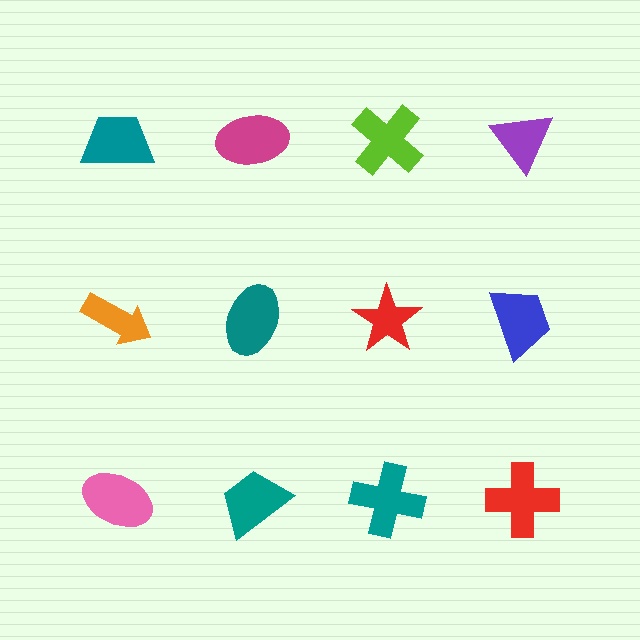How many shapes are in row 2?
4 shapes.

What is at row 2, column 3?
A red star.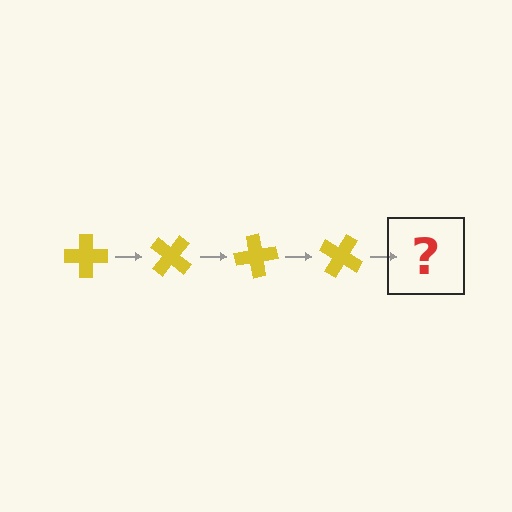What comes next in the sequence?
The next element should be a yellow cross rotated 160 degrees.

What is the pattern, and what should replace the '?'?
The pattern is that the cross rotates 40 degrees each step. The '?' should be a yellow cross rotated 160 degrees.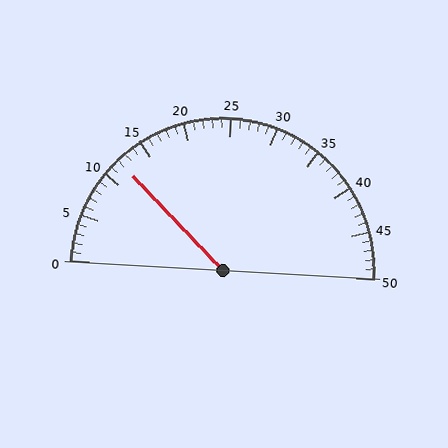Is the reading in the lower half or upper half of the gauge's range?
The reading is in the lower half of the range (0 to 50).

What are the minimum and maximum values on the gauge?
The gauge ranges from 0 to 50.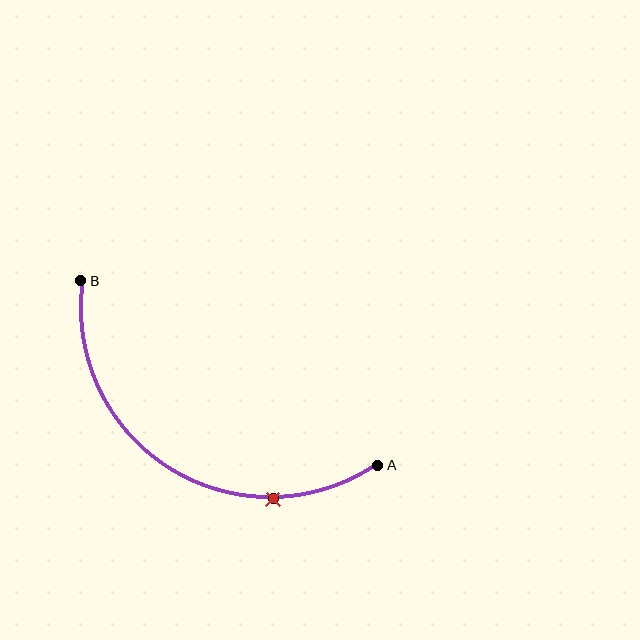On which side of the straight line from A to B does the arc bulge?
The arc bulges below the straight line connecting A and B.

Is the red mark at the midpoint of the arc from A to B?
No. The red mark lies on the arc but is closer to endpoint A. The arc midpoint would be at the point on the curve equidistant along the arc from both A and B.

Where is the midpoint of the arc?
The arc midpoint is the point on the curve farthest from the straight line joining A and B. It sits below that line.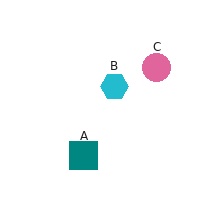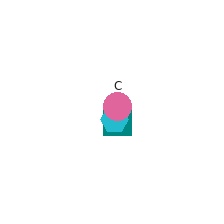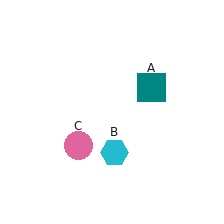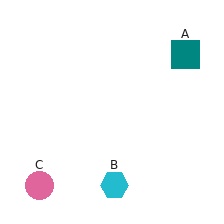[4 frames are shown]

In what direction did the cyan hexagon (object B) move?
The cyan hexagon (object B) moved down.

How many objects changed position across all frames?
3 objects changed position: teal square (object A), cyan hexagon (object B), pink circle (object C).